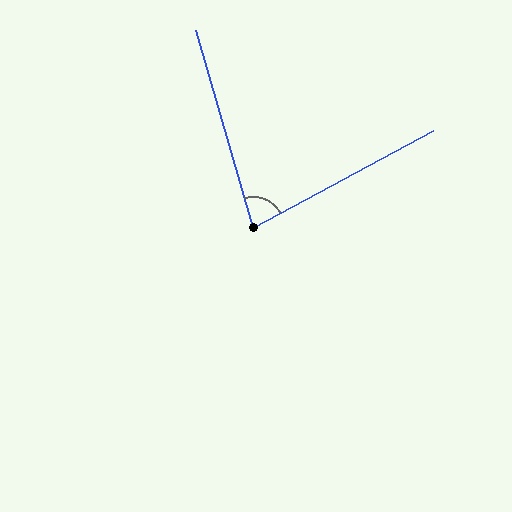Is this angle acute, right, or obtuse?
It is acute.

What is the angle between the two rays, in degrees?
Approximately 78 degrees.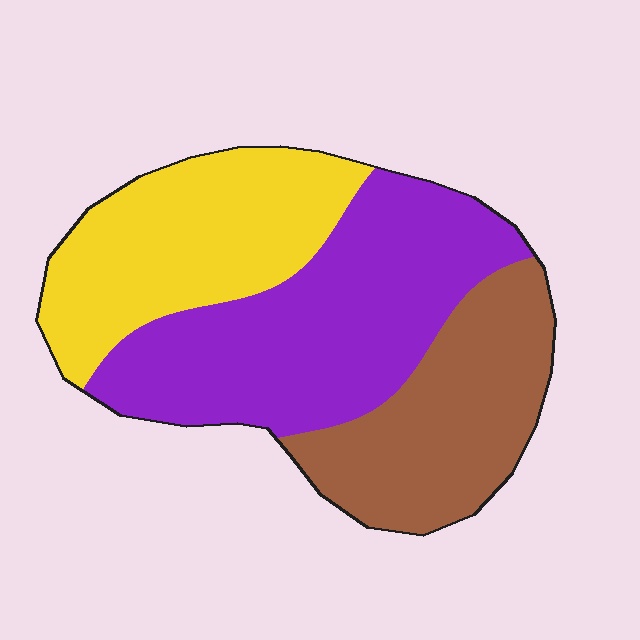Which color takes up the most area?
Purple, at roughly 40%.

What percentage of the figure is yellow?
Yellow covers 31% of the figure.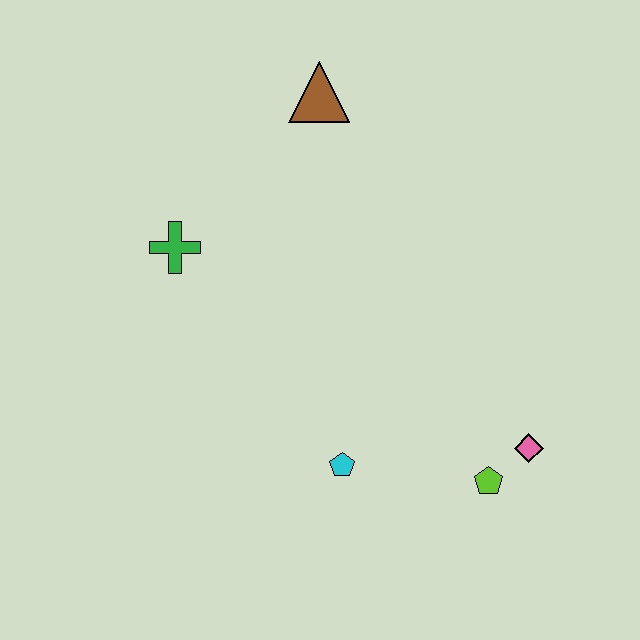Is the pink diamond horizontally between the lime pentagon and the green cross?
No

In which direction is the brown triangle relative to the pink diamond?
The brown triangle is above the pink diamond.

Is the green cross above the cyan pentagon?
Yes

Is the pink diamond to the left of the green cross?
No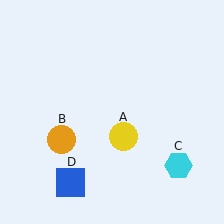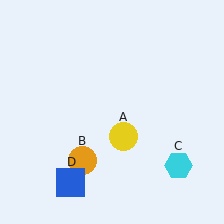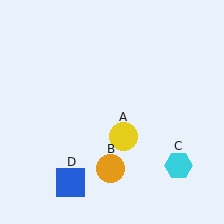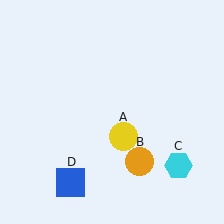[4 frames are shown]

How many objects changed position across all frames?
1 object changed position: orange circle (object B).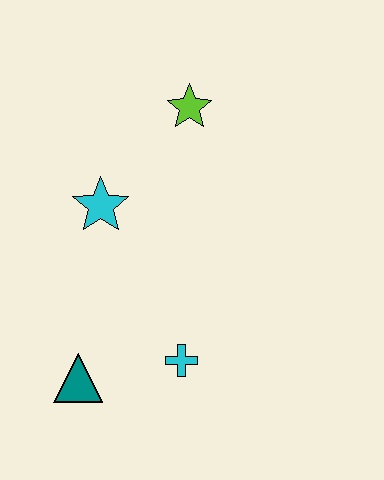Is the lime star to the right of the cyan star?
Yes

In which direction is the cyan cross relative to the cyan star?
The cyan cross is below the cyan star.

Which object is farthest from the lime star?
The teal triangle is farthest from the lime star.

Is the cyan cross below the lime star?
Yes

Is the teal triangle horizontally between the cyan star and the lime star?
No